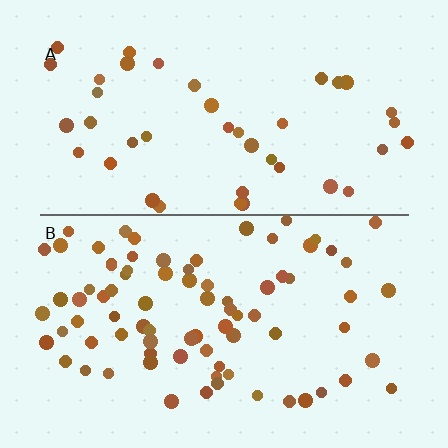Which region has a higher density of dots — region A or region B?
B (the bottom).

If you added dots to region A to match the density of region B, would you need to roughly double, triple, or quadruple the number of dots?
Approximately double.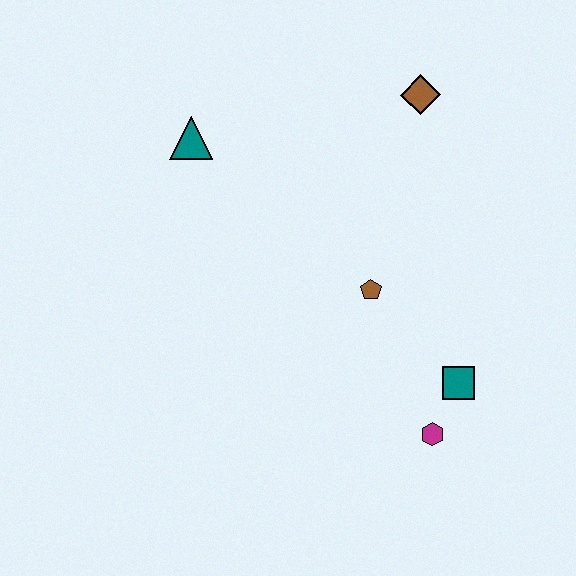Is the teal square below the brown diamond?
Yes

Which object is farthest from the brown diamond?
The magenta hexagon is farthest from the brown diamond.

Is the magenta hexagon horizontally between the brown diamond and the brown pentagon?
No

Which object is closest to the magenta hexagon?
The teal square is closest to the magenta hexagon.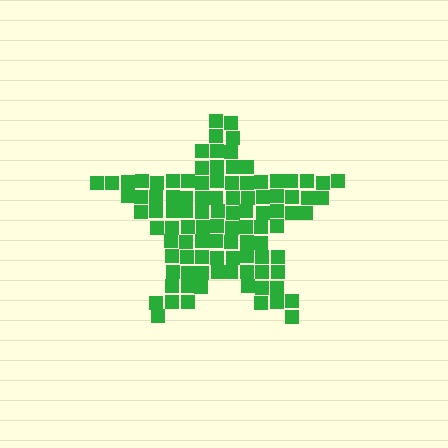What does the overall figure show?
The overall figure shows a star.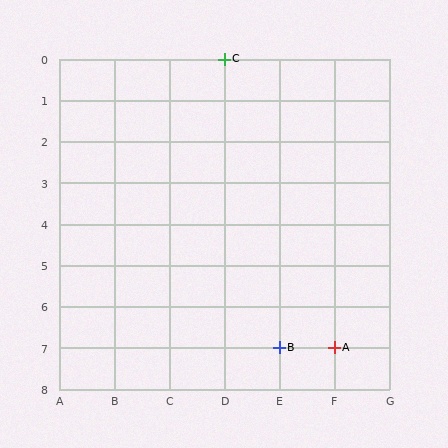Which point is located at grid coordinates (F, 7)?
Point A is at (F, 7).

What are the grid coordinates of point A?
Point A is at grid coordinates (F, 7).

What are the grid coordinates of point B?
Point B is at grid coordinates (E, 7).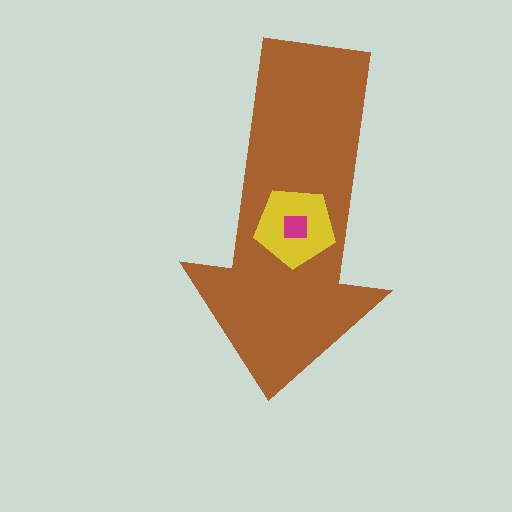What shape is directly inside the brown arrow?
The yellow pentagon.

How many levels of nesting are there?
3.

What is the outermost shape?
The brown arrow.